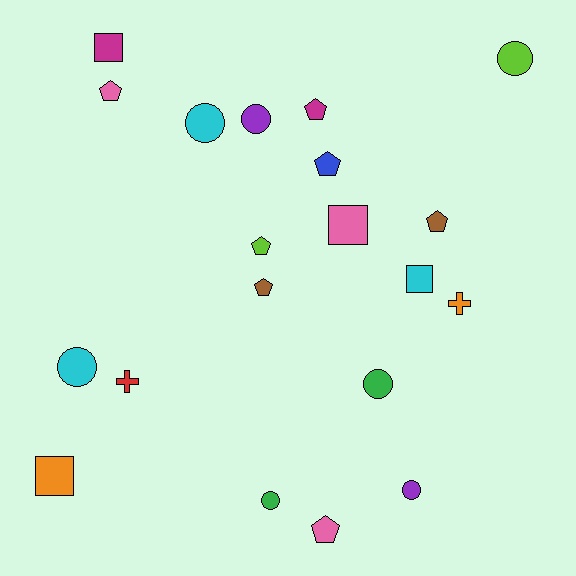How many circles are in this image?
There are 7 circles.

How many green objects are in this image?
There are 2 green objects.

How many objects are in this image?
There are 20 objects.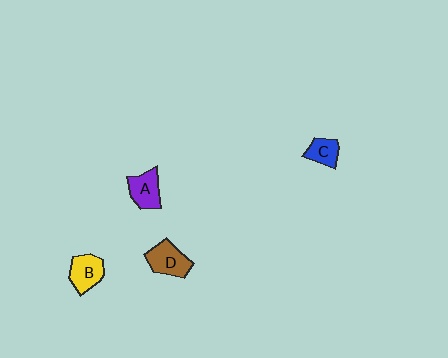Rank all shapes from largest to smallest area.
From largest to smallest: D (brown), B (yellow), A (purple), C (blue).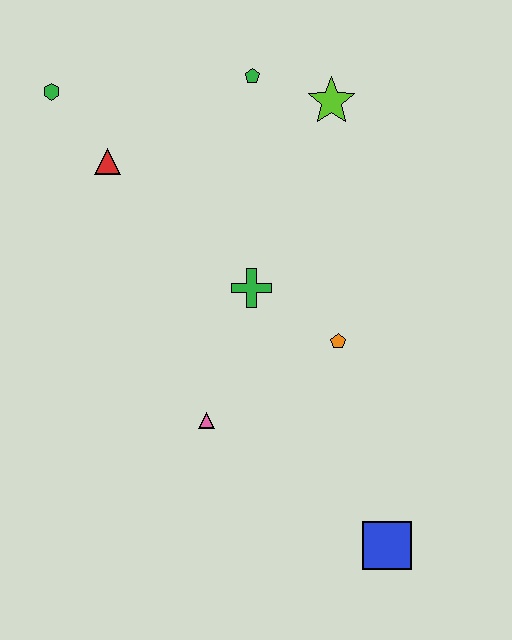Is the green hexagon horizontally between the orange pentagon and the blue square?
No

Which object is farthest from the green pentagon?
The blue square is farthest from the green pentagon.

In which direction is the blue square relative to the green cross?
The blue square is below the green cross.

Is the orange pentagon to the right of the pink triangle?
Yes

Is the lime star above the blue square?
Yes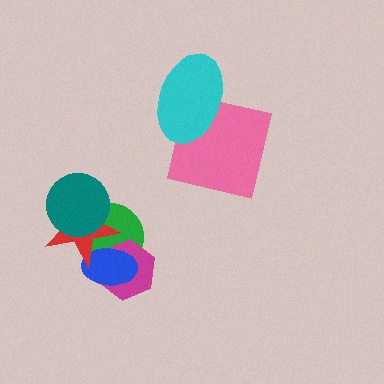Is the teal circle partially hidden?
No, no other shape covers it.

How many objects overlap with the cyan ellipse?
1 object overlaps with the cyan ellipse.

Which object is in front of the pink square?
The cyan ellipse is in front of the pink square.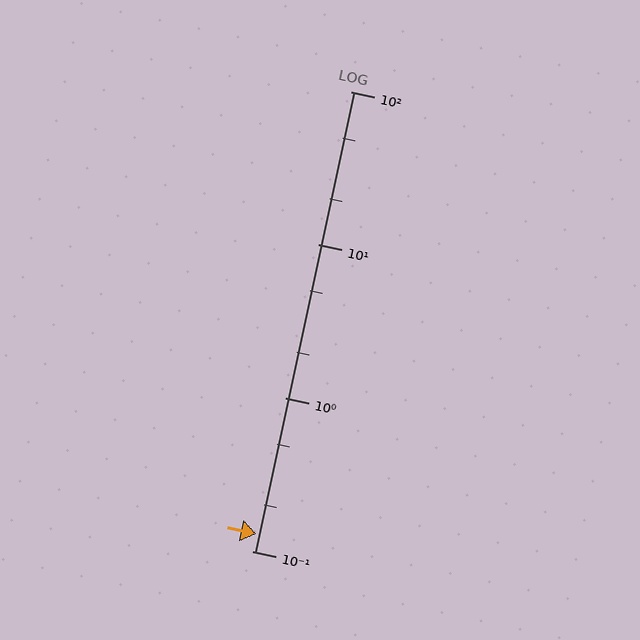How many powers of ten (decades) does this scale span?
The scale spans 3 decades, from 0.1 to 100.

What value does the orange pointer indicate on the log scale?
The pointer indicates approximately 0.13.